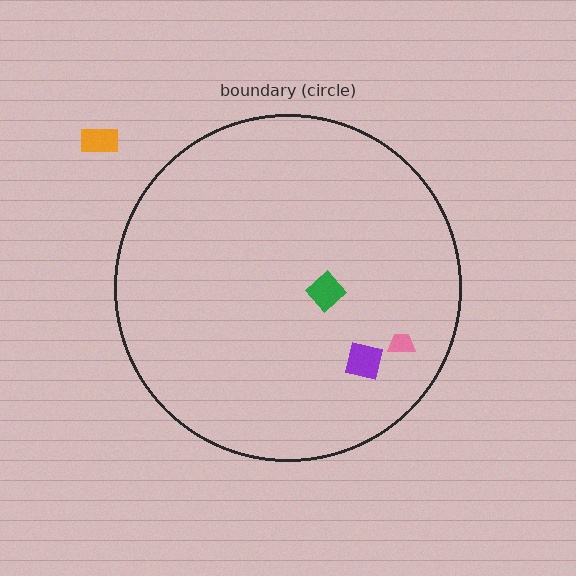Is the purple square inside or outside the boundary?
Inside.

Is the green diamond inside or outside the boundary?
Inside.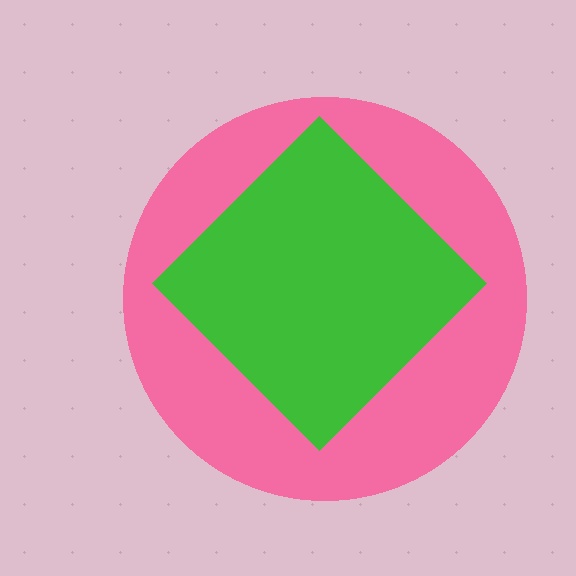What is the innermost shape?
The green diamond.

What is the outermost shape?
The pink circle.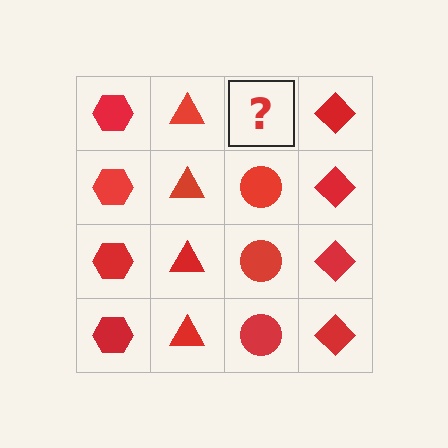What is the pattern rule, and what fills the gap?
The rule is that each column has a consistent shape. The gap should be filled with a red circle.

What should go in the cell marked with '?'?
The missing cell should contain a red circle.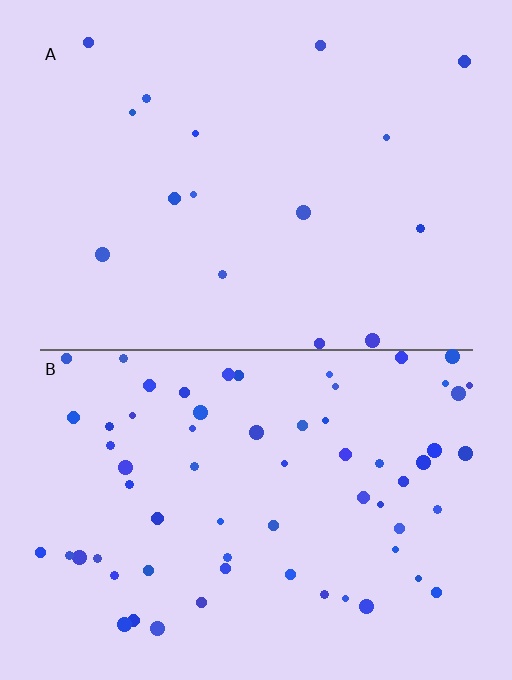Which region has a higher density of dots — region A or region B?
B (the bottom).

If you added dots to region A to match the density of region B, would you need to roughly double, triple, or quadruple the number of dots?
Approximately quadruple.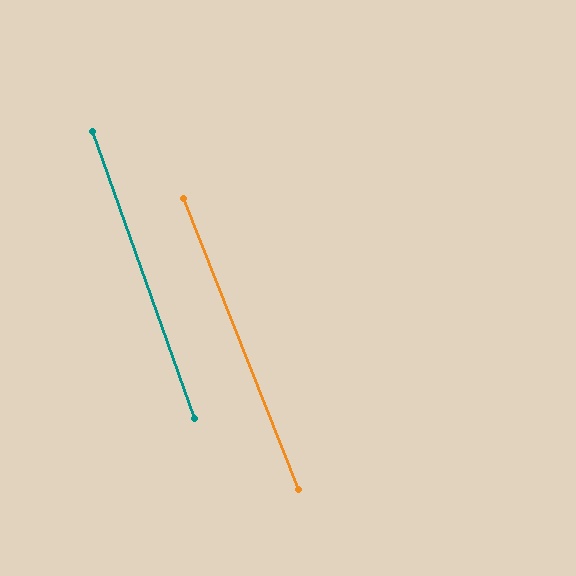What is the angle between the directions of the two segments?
Approximately 2 degrees.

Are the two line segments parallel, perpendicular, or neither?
Parallel — their directions differ by only 1.8°.